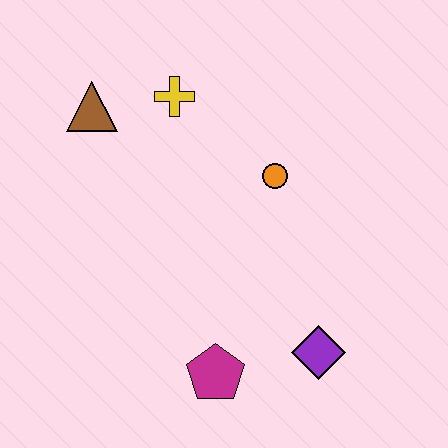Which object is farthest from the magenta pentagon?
The brown triangle is farthest from the magenta pentagon.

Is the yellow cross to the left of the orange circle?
Yes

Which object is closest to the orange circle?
The yellow cross is closest to the orange circle.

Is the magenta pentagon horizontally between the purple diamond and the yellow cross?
Yes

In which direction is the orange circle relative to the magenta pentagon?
The orange circle is above the magenta pentagon.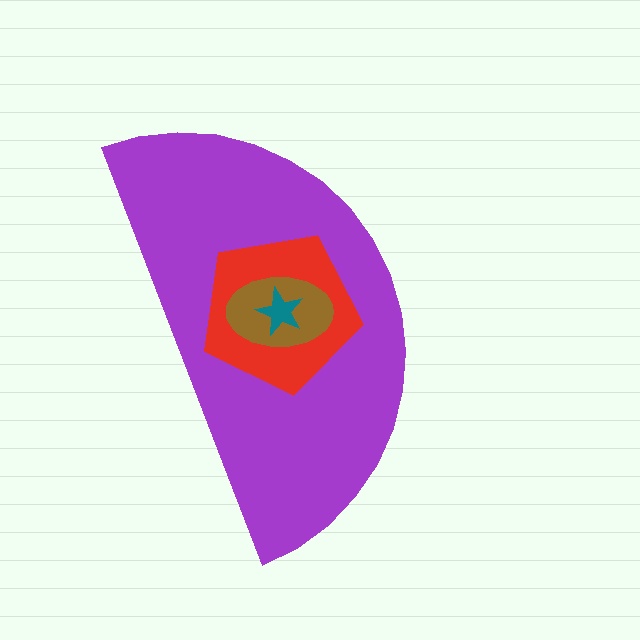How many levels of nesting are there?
4.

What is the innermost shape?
The teal star.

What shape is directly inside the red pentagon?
The brown ellipse.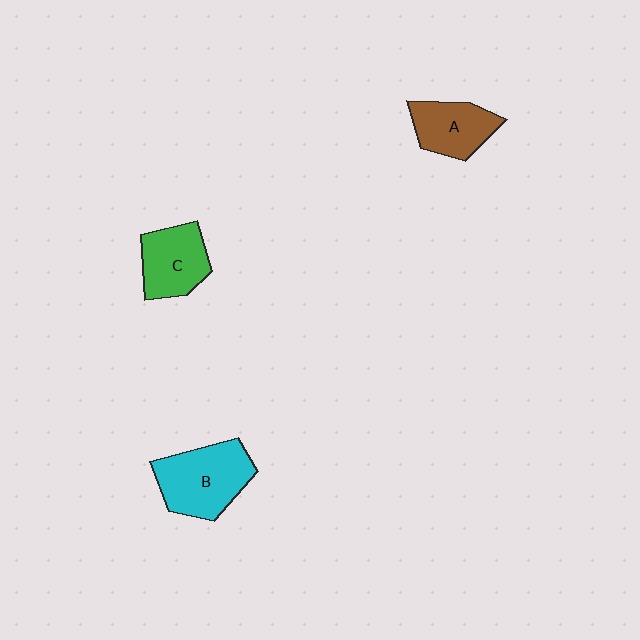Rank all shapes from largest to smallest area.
From largest to smallest: B (cyan), C (green), A (brown).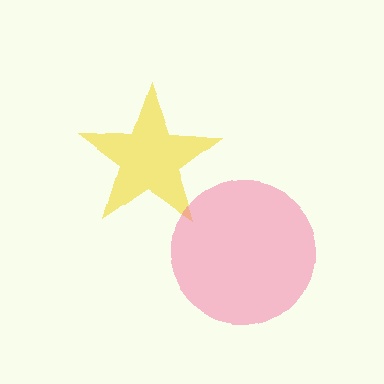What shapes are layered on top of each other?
The layered shapes are: a yellow star, a pink circle.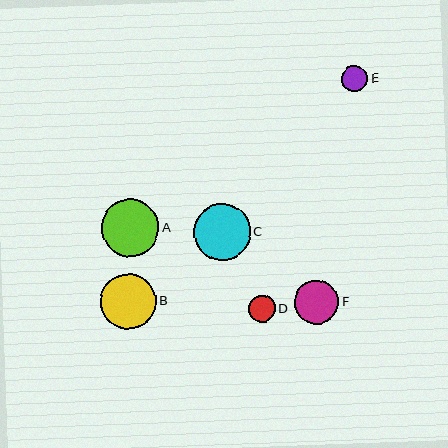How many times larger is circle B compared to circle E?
Circle B is approximately 2.1 times the size of circle E.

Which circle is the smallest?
Circle E is the smallest with a size of approximately 27 pixels.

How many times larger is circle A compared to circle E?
Circle A is approximately 2.2 times the size of circle E.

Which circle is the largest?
Circle A is the largest with a size of approximately 57 pixels.